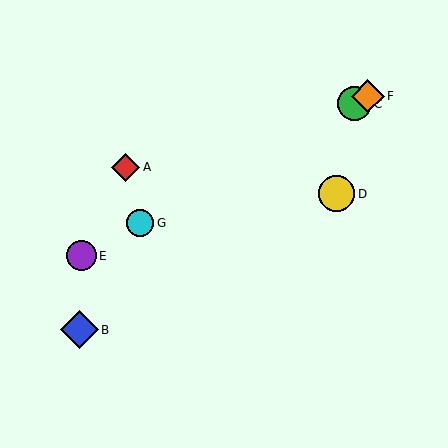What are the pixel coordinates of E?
Object E is at (81, 256).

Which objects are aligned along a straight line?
Objects C, E, F, G are aligned along a straight line.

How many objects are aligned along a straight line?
4 objects (C, E, F, G) are aligned along a straight line.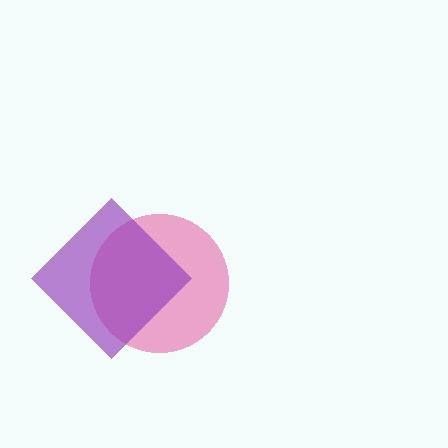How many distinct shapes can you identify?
There are 2 distinct shapes: a pink circle, a purple diamond.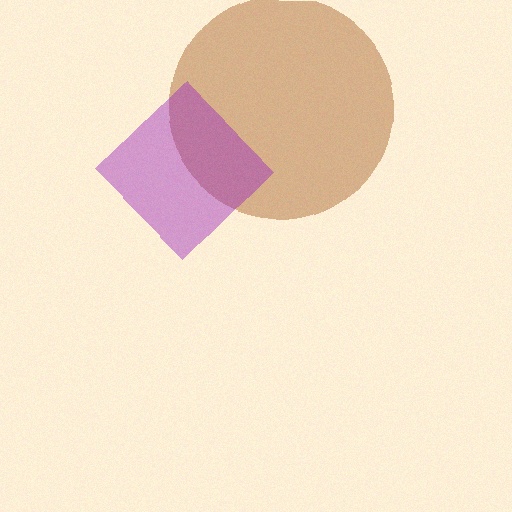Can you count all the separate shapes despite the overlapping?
Yes, there are 2 separate shapes.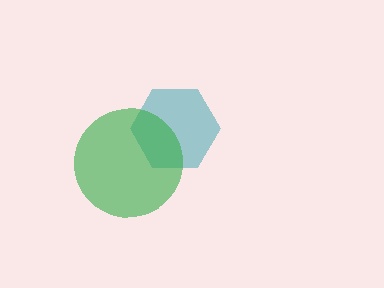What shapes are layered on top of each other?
The layered shapes are: a teal hexagon, a green circle.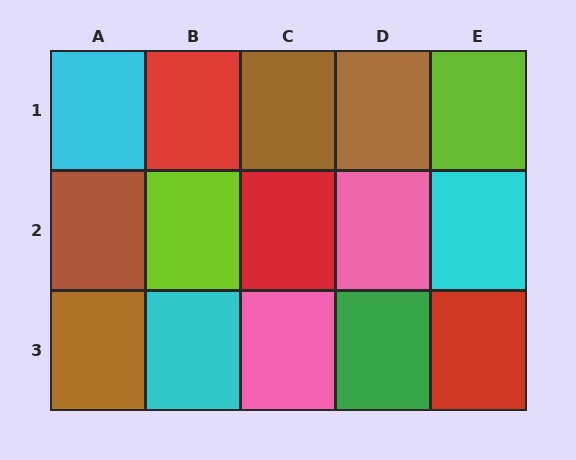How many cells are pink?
2 cells are pink.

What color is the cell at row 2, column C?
Red.